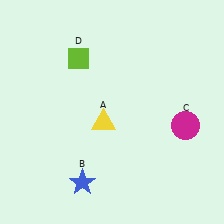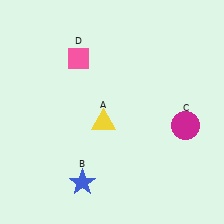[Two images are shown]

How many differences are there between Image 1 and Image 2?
There is 1 difference between the two images.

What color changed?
The diamond (D) changed from lime in Image 1 to pink in Image 2.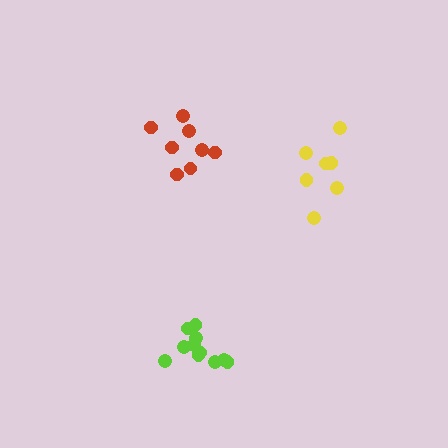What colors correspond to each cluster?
The clusters are colored: lime, yellow, red.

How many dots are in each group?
Group 1: 11 dots, Group 2: 7 dots, Group 3: 8 dots (26 total).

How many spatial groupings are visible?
There are 3 spatial groupings.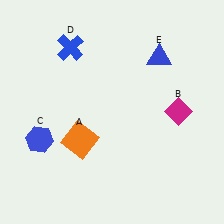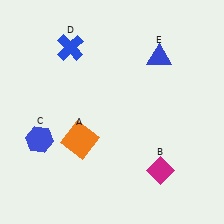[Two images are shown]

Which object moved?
The magenta diamond (B) moved down.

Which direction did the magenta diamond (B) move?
The magenta diamond (B) moved down.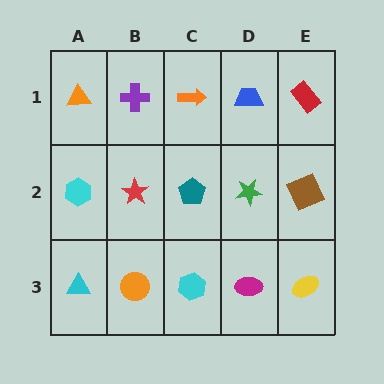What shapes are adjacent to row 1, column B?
A red star (row 2, column B), an orange triangle (row 1, column A), an orange arrow (row 1, column C).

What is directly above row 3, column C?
A teal pentagon.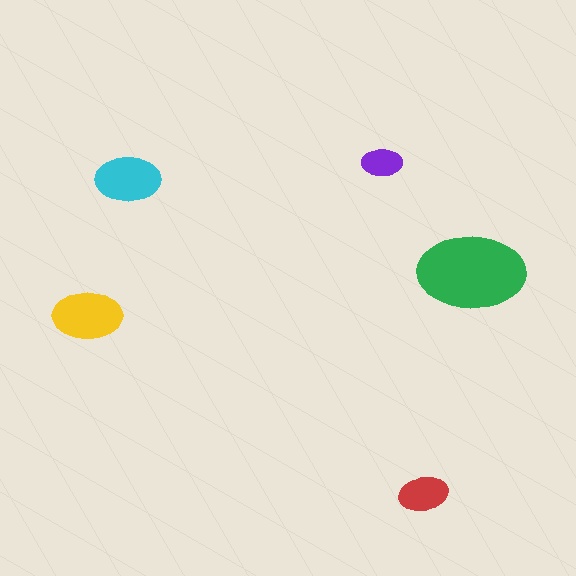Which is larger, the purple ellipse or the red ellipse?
The red one.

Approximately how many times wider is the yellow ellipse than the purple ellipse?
About 1.5 times wider.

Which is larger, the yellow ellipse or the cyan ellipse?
The yellow one.